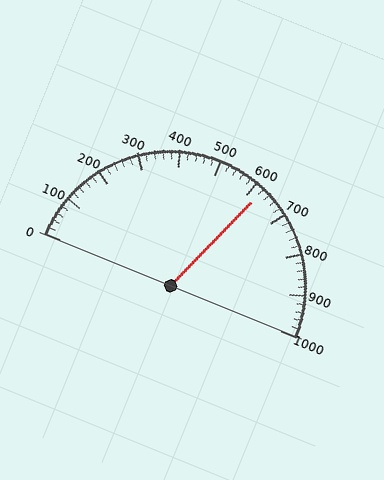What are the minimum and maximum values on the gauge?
The gauge ranges from 0 to 1000.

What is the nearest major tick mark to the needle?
The nearest major tick mark is 600.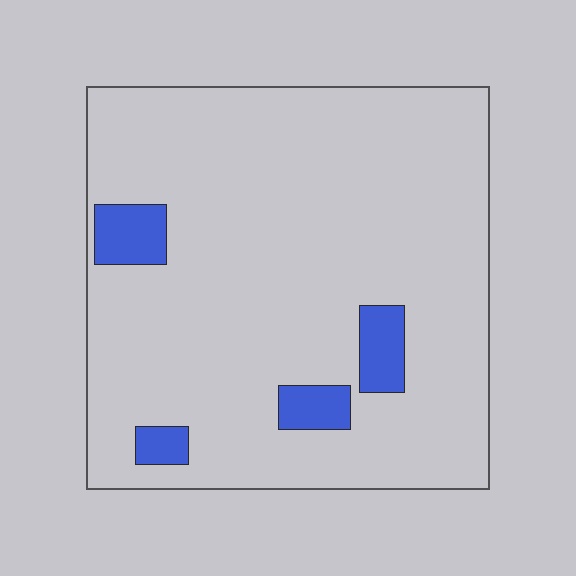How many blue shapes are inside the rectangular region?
4.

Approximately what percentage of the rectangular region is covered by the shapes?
Approximately 10%.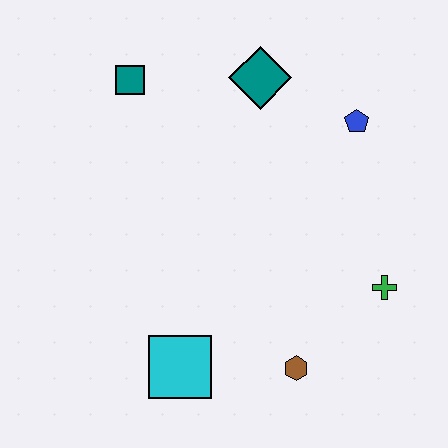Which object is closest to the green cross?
The brown hexagon is closest to the green cross.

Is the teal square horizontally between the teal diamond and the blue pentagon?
No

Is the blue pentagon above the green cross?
Yes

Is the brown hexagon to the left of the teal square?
No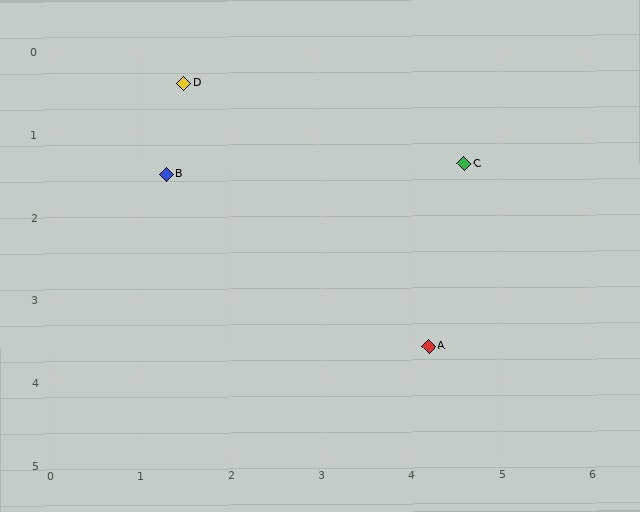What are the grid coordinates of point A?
Point A is at approximately (4.2, 3.6).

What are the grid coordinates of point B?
Point B is at approximately (1.3, 1.5).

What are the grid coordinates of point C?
Point C is at approximately (4.6, 1.4).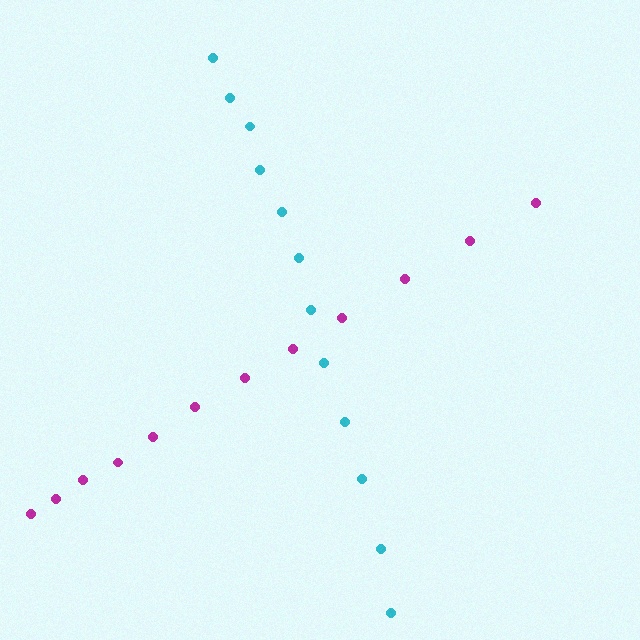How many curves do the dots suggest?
There are 2 distinct paths.